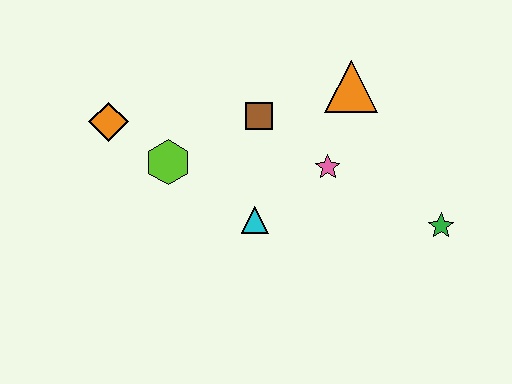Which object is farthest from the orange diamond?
The green star is farthest from the orange diamond.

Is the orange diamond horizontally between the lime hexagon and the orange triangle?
No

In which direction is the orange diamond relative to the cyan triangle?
The orange diamond is to the left of the cyan triangle.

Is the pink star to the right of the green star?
No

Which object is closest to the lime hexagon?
The orange diamond is closest to the lime hexagon.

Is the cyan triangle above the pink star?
No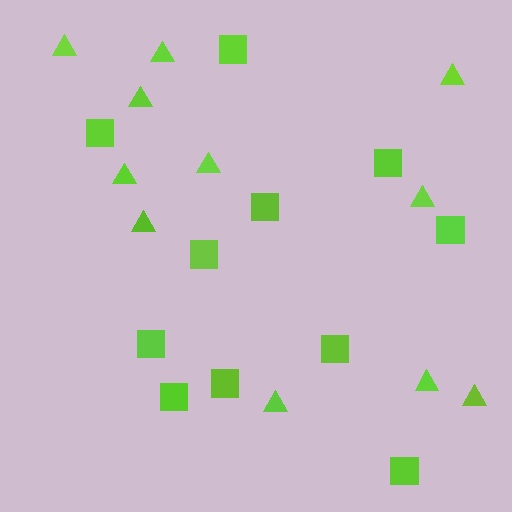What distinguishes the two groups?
There are 2 groups: one group of squares (11) and one group of triangles (11).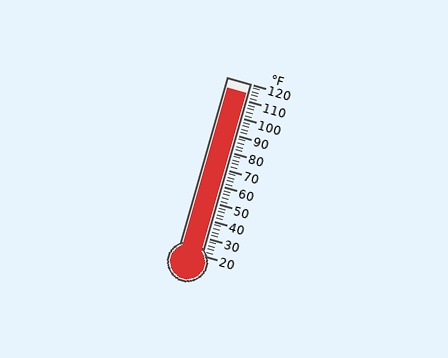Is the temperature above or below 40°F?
The temperature is above 40°F.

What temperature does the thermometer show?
The thermometer shows approximately 114°F.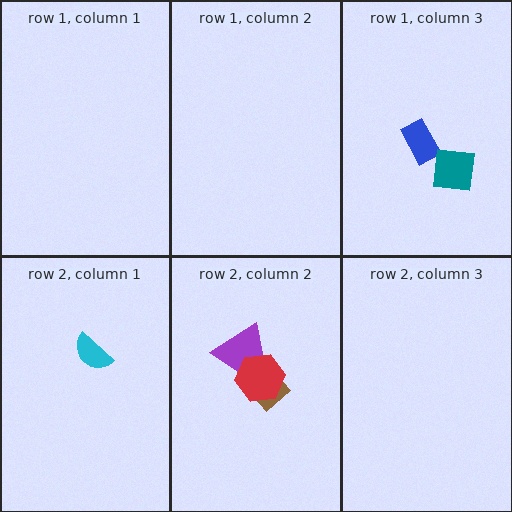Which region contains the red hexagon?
The row 2, column 2 region.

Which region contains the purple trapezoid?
The row 2, column 2 region.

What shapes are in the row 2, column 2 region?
The purple trapezoid, the brown diamond, the red hexagon.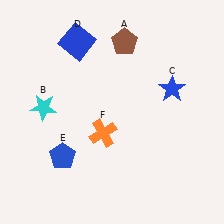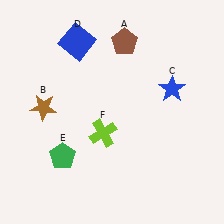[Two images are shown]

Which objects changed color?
B changed from cyan to brown. E changed from blue to green. F changed from orange to lime.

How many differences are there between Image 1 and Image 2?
There are 3 differences between the two images.